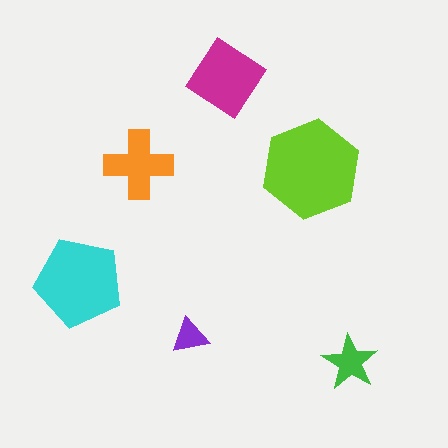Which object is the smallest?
The purple triangle.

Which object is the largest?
The lime hexagon.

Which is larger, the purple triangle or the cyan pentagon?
The cyan pentagon.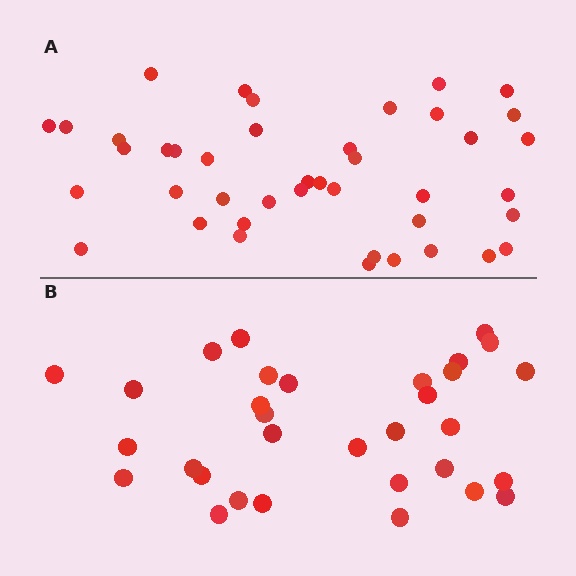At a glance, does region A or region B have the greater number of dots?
Region A (the top region) has more dots.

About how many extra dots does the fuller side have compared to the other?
Region A has roughly 10 or so more dots than region B.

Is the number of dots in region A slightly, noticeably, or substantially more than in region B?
Region A has noticeably more, but not dramatically so. The ratio is roughly 1.3 to 1.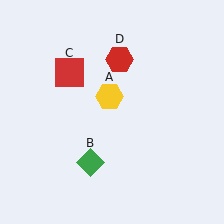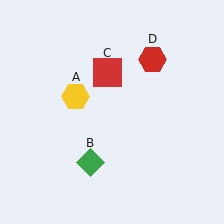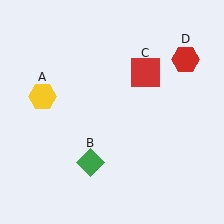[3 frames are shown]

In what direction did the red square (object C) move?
The red square (object C) moved right.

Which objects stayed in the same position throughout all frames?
Green diamond (object B) remained stationary.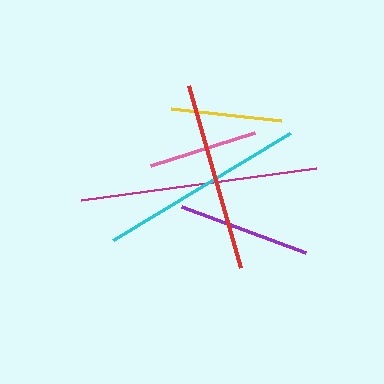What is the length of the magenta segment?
The magenta segment is approximately 237 pixels long.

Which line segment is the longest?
The magenta line is the longest at approximately 237 pixels.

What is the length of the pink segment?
The pink segment is approximately 110 pixels long.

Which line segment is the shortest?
The pink line is the shortest at approximately 110 pixels.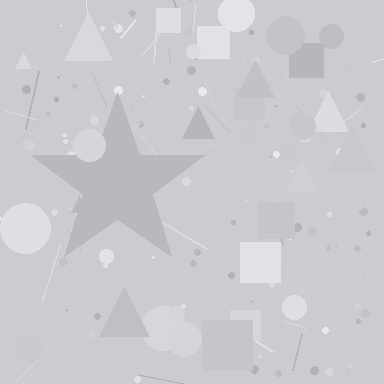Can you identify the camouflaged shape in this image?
The camouflaged shape is a star.